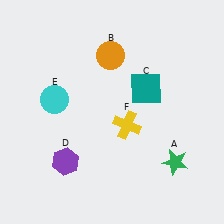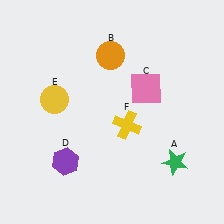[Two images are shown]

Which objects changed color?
C changed from teal to pink. E changed from cyan to yellow.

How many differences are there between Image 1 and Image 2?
There are 2 differences between the two images.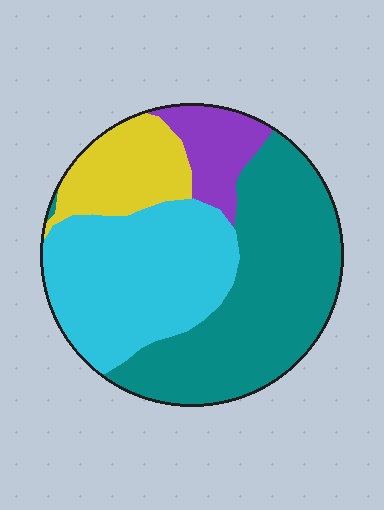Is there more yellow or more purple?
Yellow.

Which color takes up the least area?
Purple, at roughly 10%.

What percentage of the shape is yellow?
Yellow covers about 15% of the shape.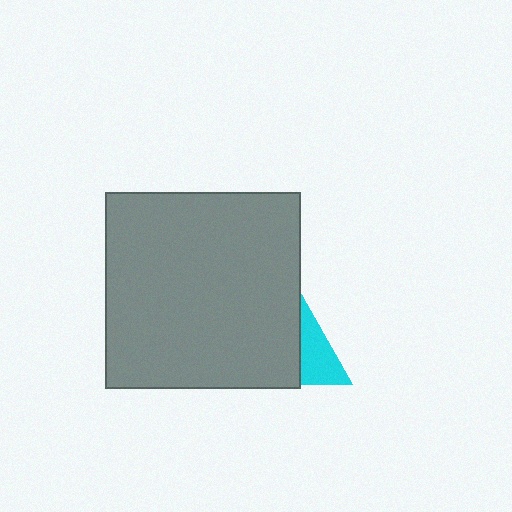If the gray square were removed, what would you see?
You would see the complete cyan triangle.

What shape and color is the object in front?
The object in front is a gray square.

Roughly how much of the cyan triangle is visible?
A small part of it is visible (roughly 37%).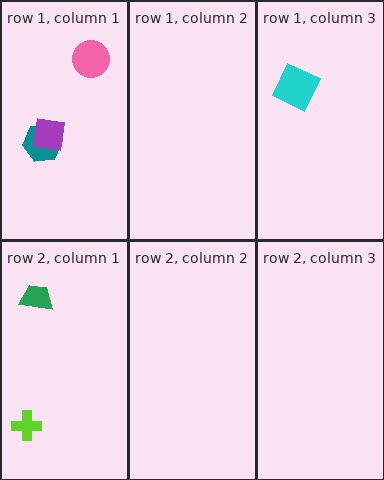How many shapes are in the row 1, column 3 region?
1.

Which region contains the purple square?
The row 1, column 1 region.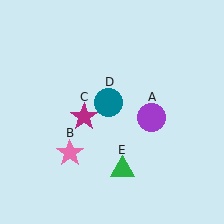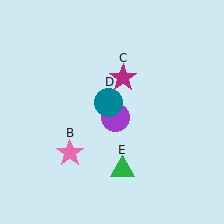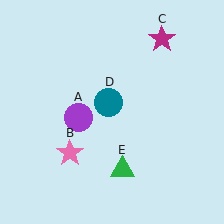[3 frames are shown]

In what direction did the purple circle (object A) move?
The purple circle (object A) moved left.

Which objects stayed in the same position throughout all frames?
Pink star (object B) and teal circle (object D) and green triangle (object E) remained stationary.